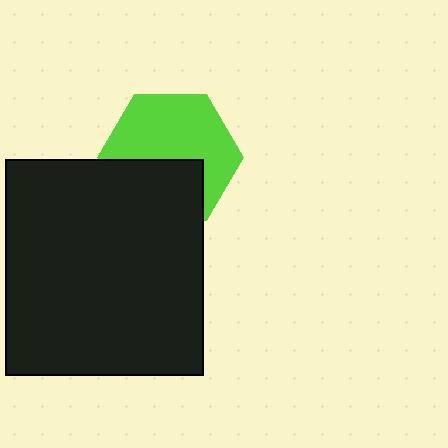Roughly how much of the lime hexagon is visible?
About half of it is visible (roughly 61%).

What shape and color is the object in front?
The object in front is a black rectangle.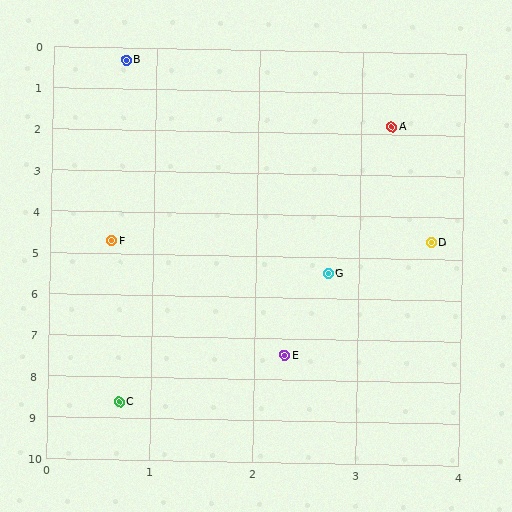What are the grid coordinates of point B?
Point B is at approximately (0.7, 0.3).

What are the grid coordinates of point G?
Point G is at approximately (2.7, 5.4).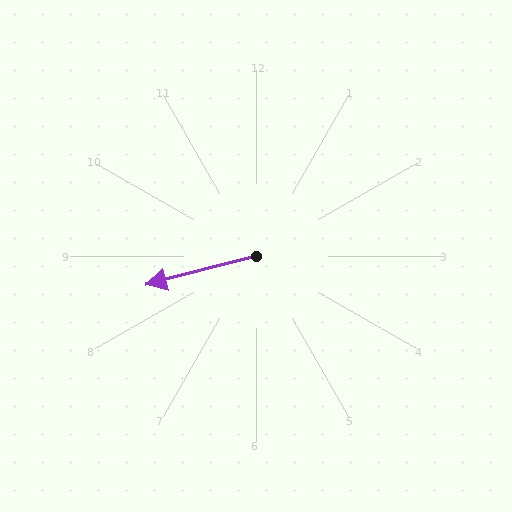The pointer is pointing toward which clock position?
Roughly 9 o'clock.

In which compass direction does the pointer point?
West.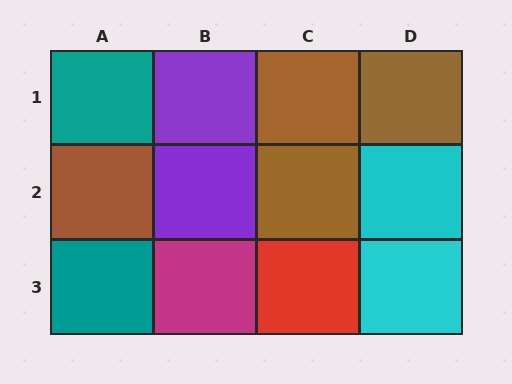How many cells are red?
1 cell is red.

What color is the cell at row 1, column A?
Teal.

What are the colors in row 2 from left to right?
Brown, purple, brown, cyan.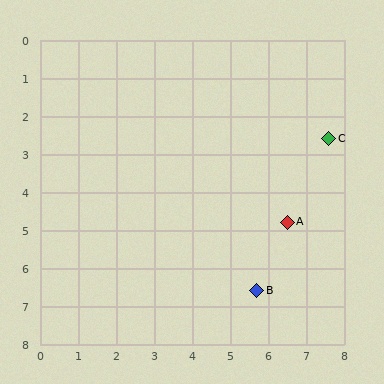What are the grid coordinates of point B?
Point B is at approximately (5.7, 6.6).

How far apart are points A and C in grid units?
Points A and C are about 2.5 grid units apart.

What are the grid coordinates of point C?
Point C is at approximately (7.6, 2.6).